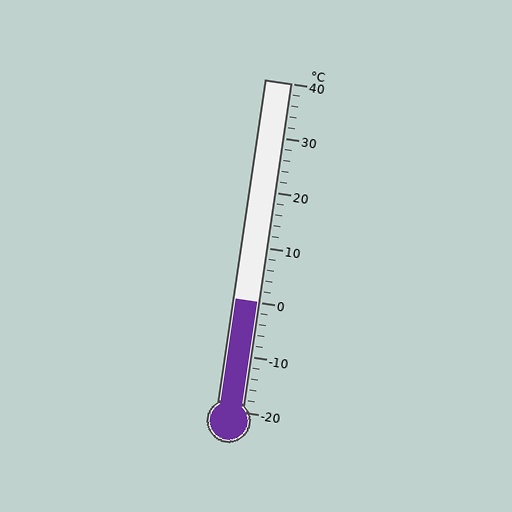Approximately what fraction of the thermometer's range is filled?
The thermometer is filled to approximately 35% of its range.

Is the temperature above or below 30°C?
The temperature is below 30°C.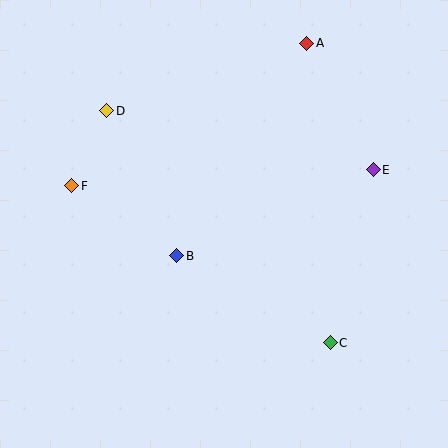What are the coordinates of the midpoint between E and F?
The midpoint between E and F is at (222, 178).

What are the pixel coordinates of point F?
Point F is at (72, 186).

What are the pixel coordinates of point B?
Point B is at (177, 256).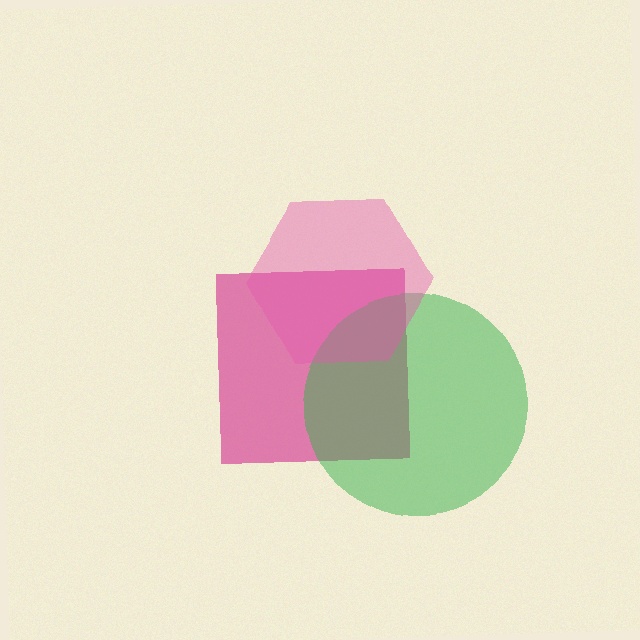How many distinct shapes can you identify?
There are 3 distinct shapes: a magenta square, a green circle, a pink hexagon.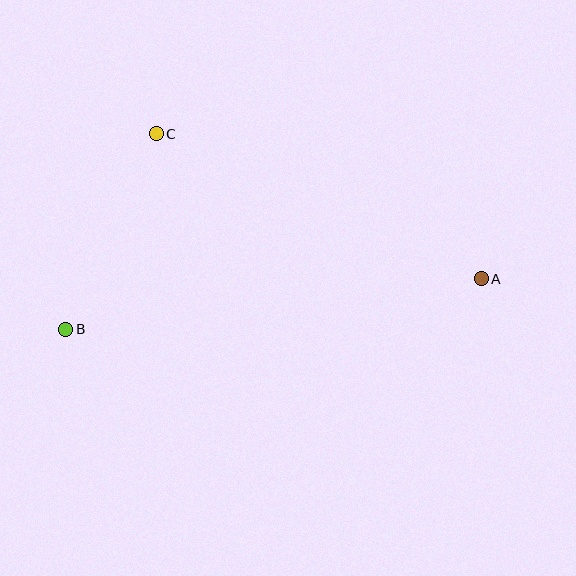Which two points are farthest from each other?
Points A and B are farthest from each other.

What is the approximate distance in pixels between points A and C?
The distance between A and C is approximately 356 pixels.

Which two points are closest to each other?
Points B and C are closest to each other.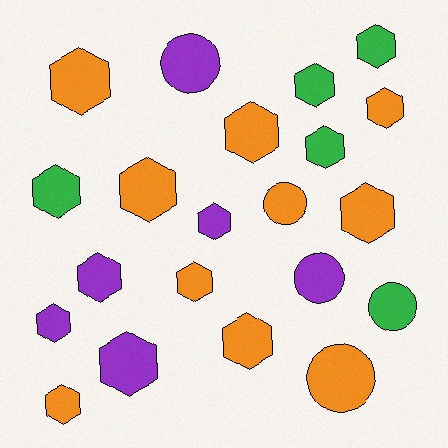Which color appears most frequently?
Orange, with 10 objects.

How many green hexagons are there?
There are 4 green hexagons.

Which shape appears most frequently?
Hexagon, with 16 objects.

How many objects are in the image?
There are 21 objects.